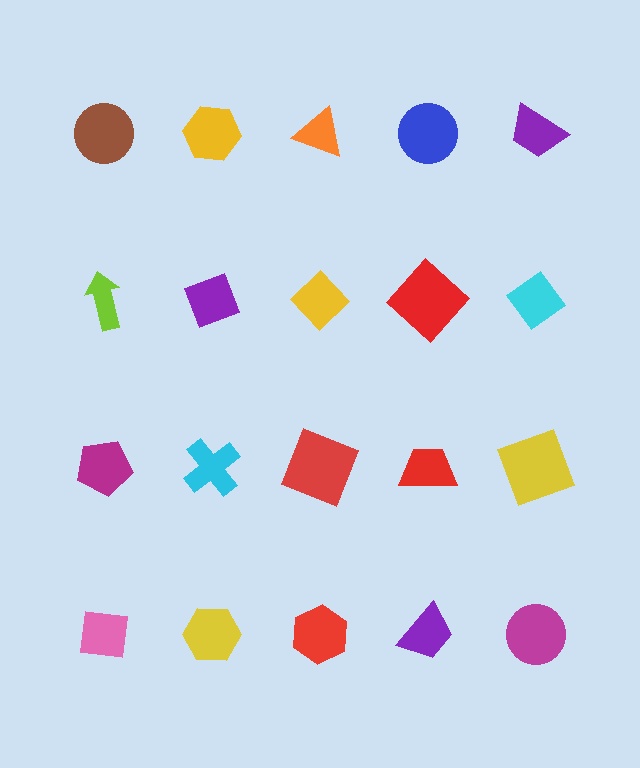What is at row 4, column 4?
A purple trapezoid.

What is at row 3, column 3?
A red square.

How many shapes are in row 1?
5 shapes.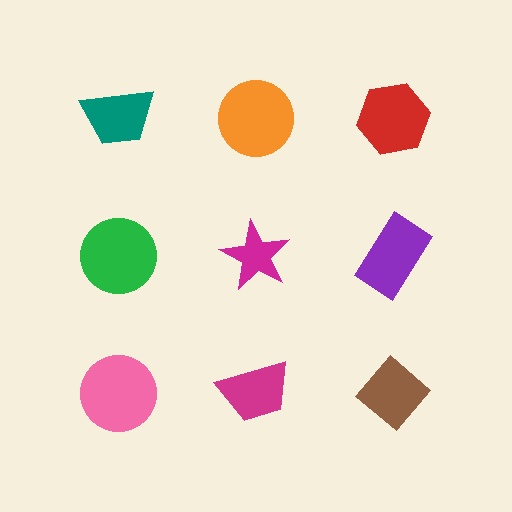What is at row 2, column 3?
A purple rectangle.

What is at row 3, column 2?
A magenta trapezoid.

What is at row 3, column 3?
A brown diamond.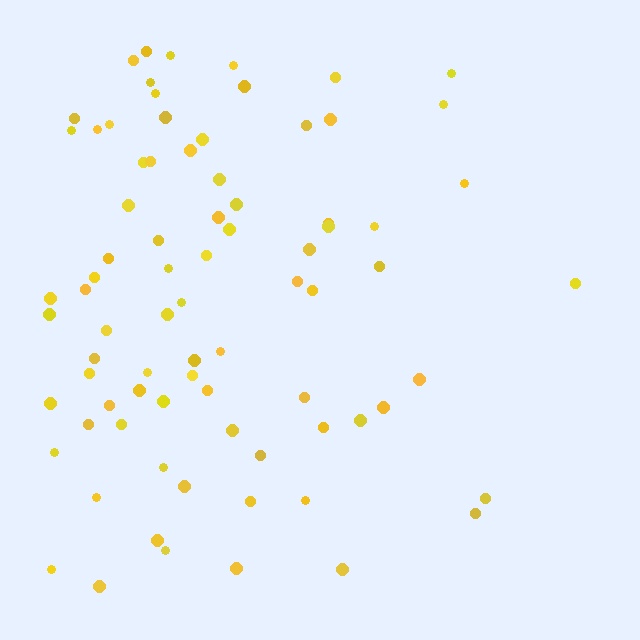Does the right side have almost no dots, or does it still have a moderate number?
Still a moderate number, just noticeably fewer than the left.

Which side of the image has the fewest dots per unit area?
The right.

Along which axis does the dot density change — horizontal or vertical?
Horizontal.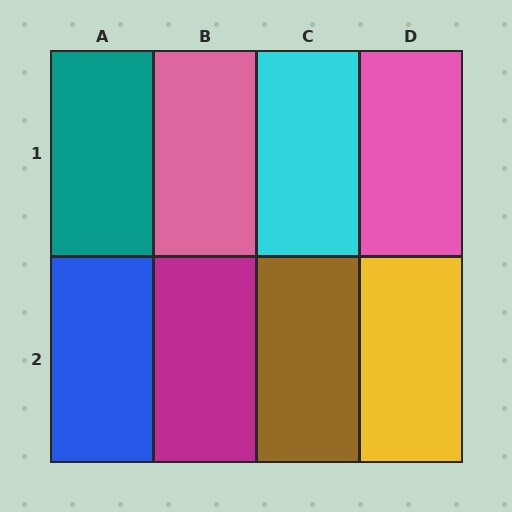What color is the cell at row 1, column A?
Teal.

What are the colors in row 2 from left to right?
Blue, magenta, brown, yellow.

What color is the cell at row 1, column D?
Pink.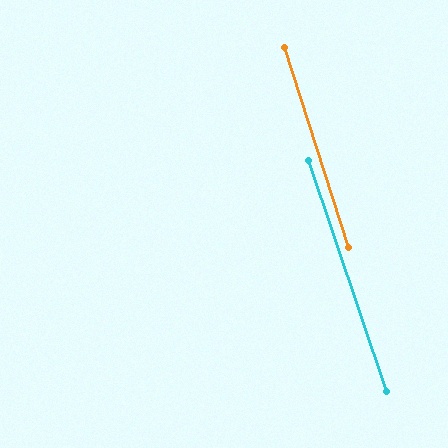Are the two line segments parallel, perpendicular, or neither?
Parallel — their directions differ by only 0.9°.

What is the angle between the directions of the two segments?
Approximately 1 degree.